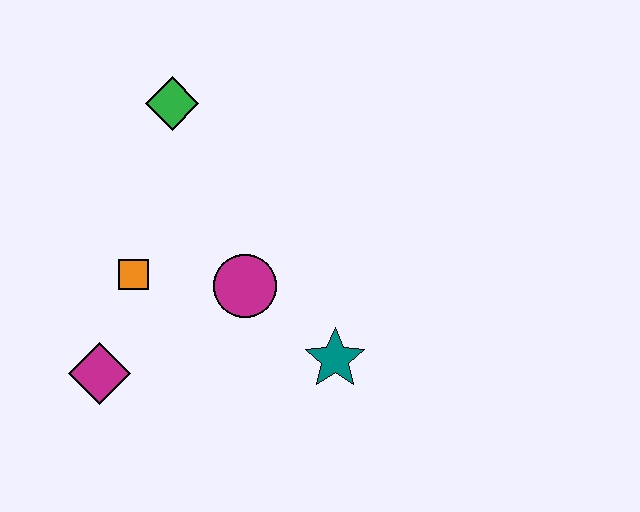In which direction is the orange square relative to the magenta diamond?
The orange square is above the magenta diamond.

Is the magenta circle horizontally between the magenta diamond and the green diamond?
No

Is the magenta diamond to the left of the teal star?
Yes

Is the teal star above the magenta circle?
No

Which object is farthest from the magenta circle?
The green diamond is farthest from the magenta circle.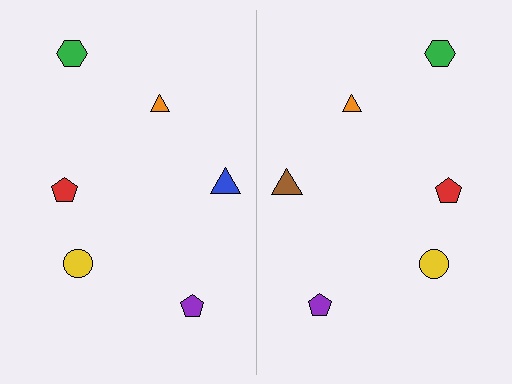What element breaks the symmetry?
The brown triangle on the right side breaks the symmetry — its mirror counterpart is blue.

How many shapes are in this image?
There are 12 shapes in this image.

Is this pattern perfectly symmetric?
No, the pattern is not perfectly symmetric. The brown triangle on the right side breaks the symmetry — its mirror counterpart is blue.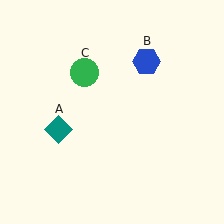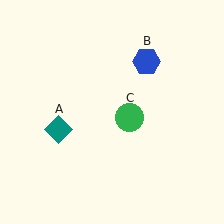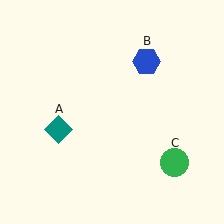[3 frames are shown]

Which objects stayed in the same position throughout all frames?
Teal diamond (object A) and blue hexagon (object B) remained stationary.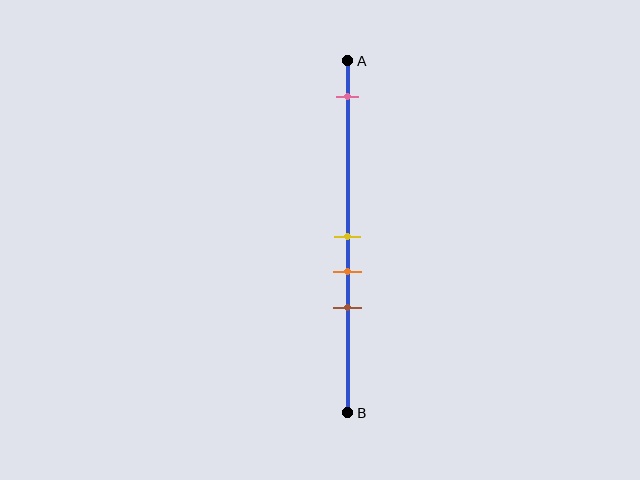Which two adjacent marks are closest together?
The yellow and orange marks are the closest adjacent pair.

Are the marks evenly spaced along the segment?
No, the marks are not evenly spaced.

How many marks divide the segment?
There are 4 marks dividing the segment.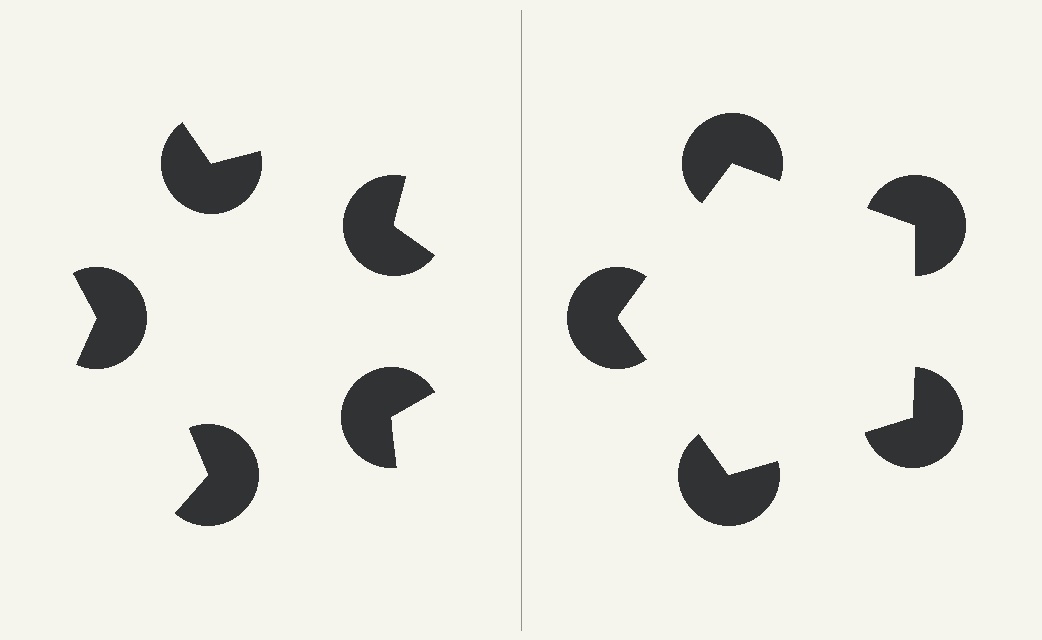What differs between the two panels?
The pac-man discs are positioned identically on both sides; only the wedge orientations differ. On the right they align to a pentagon; on the left they are misaligned.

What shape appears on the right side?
An illusory pentagon.